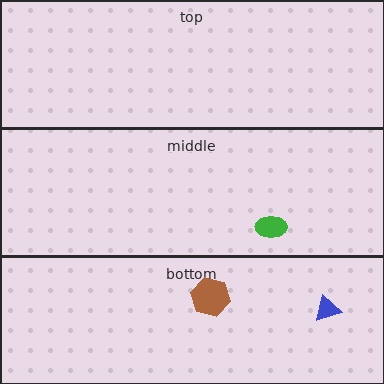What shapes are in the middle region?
The green ellipse.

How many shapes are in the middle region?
1.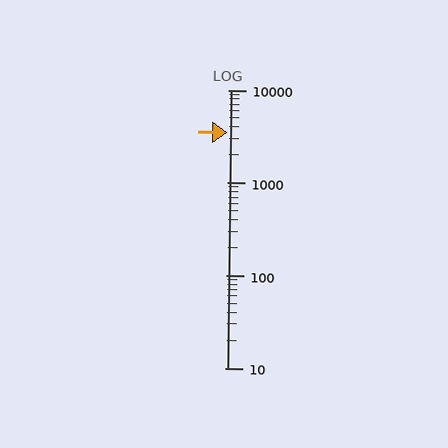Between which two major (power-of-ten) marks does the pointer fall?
The pointer is between 1000 and 10000.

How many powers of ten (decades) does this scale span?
The scale spans 3 decades, from 10 to 10000.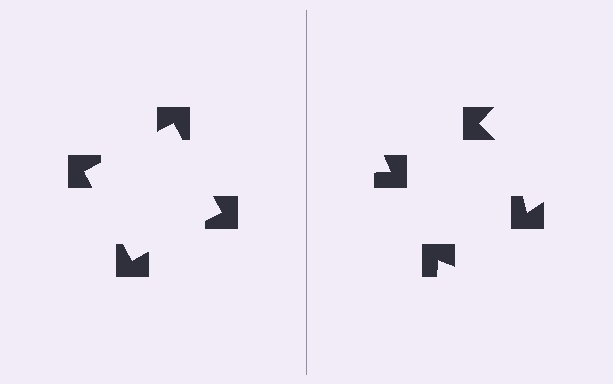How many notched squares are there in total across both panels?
8 — 4 on each side.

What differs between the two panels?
The notched squares are positioned identically on both sides; only the wedge orientations differ. On the left they align to a square; on the right they are misaligned.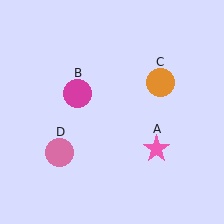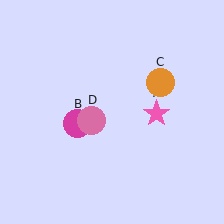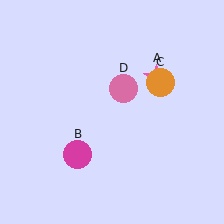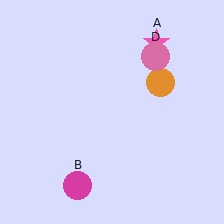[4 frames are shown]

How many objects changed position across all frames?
3 objects changed position: pink star (object A), magenta circle (object B), pink circle (object D).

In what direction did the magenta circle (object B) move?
The magenta circle (object B) moved down.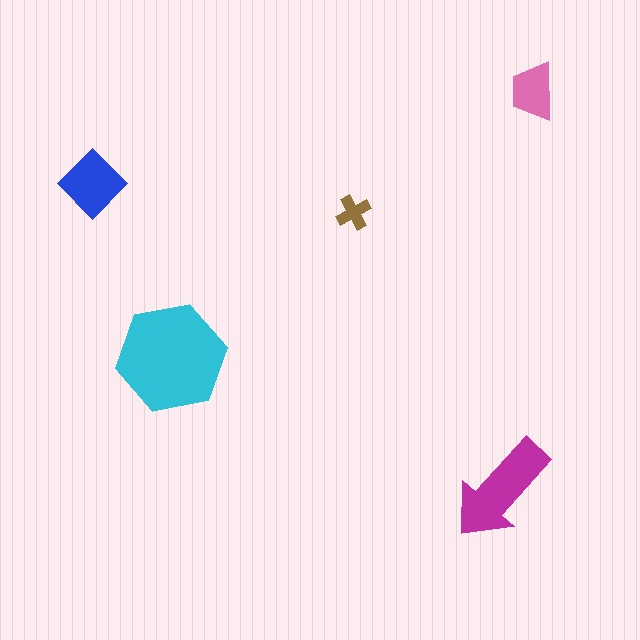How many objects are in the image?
There are 5 objects in the image.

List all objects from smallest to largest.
The brown cross, the pink trapezoid, the blue diamond, the magenta arrow, the cyan hexagon.